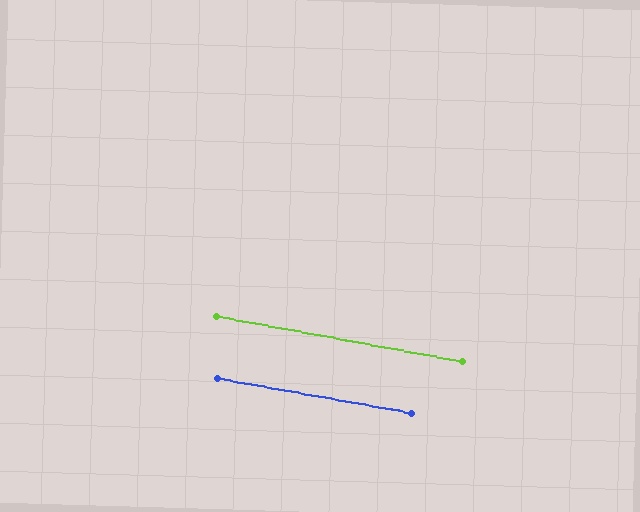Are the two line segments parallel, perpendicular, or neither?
Parallel — their directions differ by only 0.0°.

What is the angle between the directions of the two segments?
Approximately 0 degrees.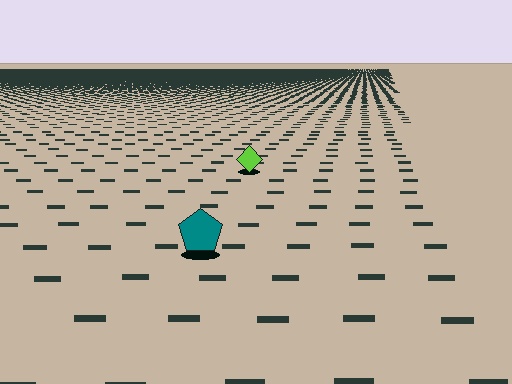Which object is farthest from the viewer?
The lime diamond is farthest from the viewer. It appears smaller and the ground texture around it is denser.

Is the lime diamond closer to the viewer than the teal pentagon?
No. The teal pentagon is closer — you can tell from the texture gradient: the ground texture is coarser near it.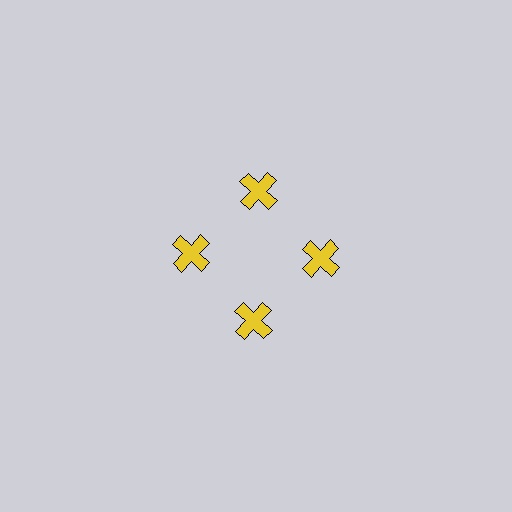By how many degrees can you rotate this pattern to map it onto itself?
The pattern maps onto itself every 90 degrees of rotation.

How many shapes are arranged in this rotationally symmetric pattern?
There are 4 shapes, arranged in 4 groups of 1.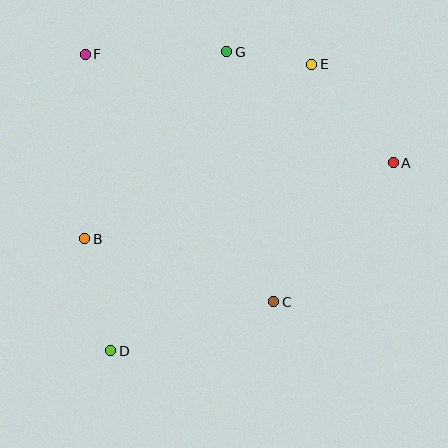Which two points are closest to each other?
Points E and G are closest to each other.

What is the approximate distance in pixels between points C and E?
The distance between C and E is approximately 240 pixels.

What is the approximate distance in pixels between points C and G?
The distance between C and G is approximately 254 pixels.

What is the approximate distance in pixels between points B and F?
The distance between B and F is approximately 184 pixels.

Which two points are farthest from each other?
Points D and E are farthest from each other.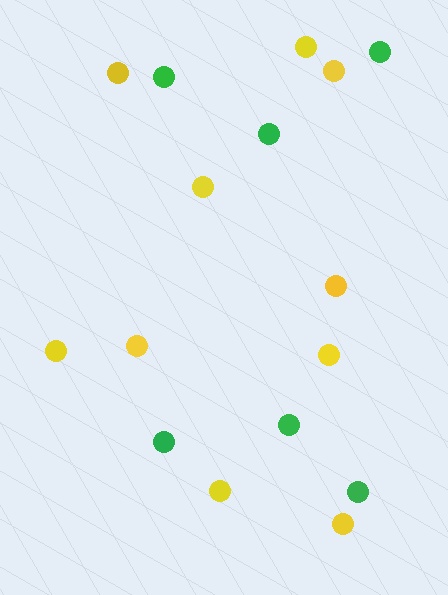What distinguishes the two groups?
There are 2 groups: one group of green circles (6) and one group of yellow circles (10).